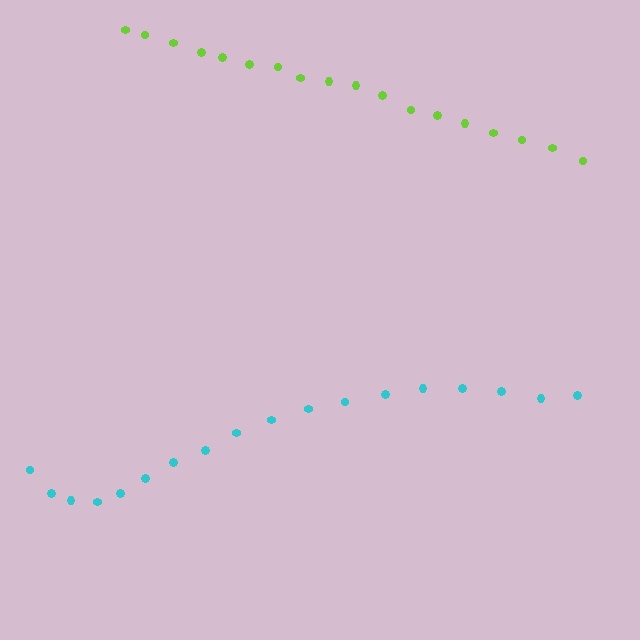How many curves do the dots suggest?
There are 2 distinct paths.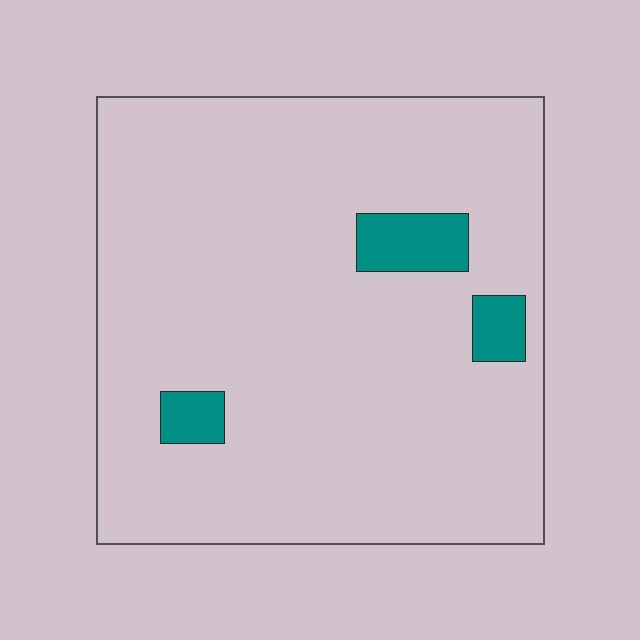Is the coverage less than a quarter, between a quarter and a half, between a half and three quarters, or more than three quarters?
Less than a quarter.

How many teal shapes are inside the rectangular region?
3.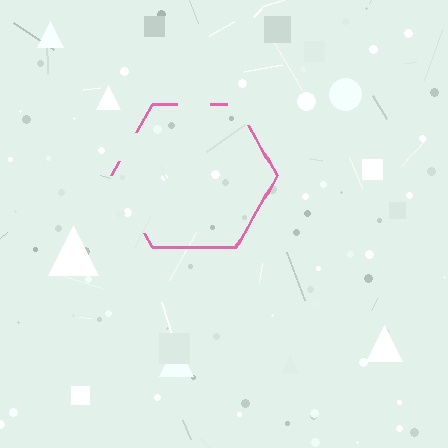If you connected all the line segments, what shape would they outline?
They would outline a hexagon.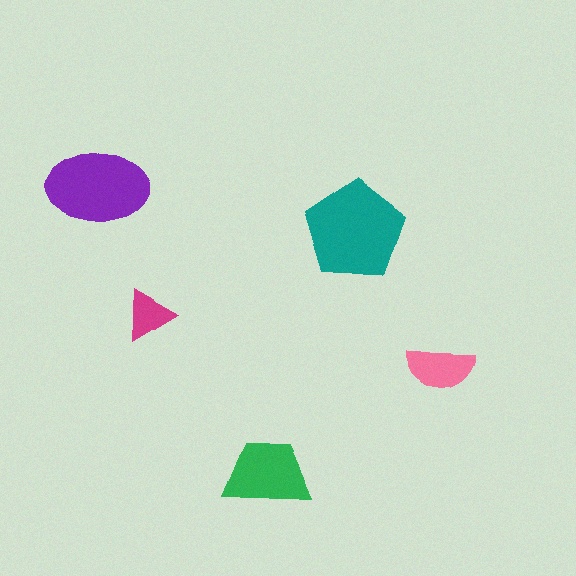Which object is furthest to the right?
The pink semicircle is rightmost.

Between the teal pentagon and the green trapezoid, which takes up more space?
The teal pentagon.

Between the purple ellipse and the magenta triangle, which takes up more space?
The purple ellipse.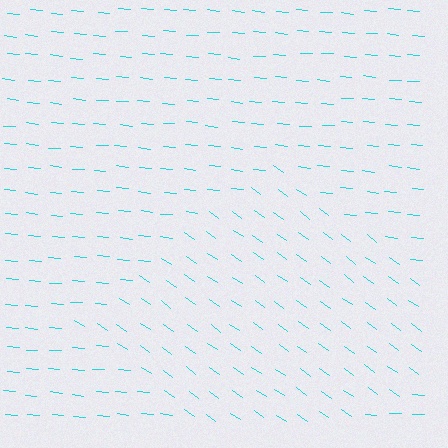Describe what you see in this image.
The image is filled with small cyan line segments. A diamond region in the image has lines oriented differently from the surrounding lines, creating a visible texture boundary.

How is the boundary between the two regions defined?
The boundary is defined purely by a change in line orientation (approximately 30 degrees difference). All lines are the same color and thickness.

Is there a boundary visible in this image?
Yes, there is a texture boundary formed by a change in line orientation.